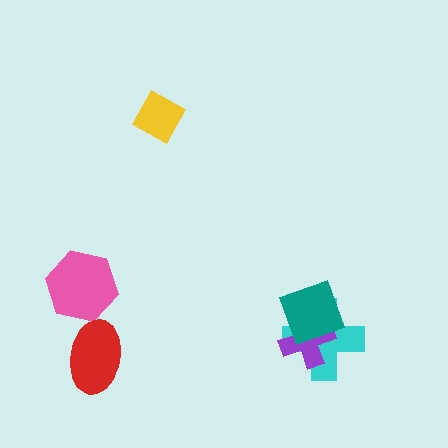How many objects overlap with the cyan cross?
2 objects overlap with the cyan cross.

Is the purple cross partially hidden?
Yes, it is partially covered by another shape.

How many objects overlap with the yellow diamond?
0 objects overlap with the yellow diamond.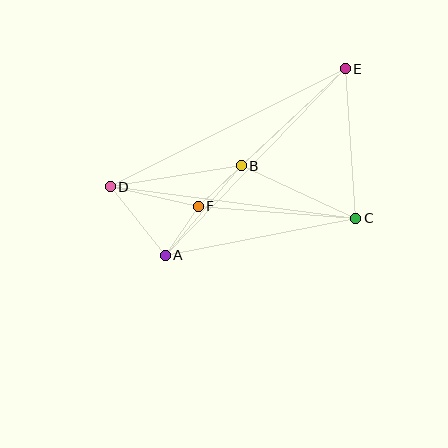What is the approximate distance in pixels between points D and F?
The distance between D and F is approximately 90 pixels.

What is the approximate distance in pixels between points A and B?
The distance between A and B is approximately 117 pixels.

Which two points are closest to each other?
Points A and F are closest to each other.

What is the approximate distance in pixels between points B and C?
The distance between B and C is approximately 126 pixels.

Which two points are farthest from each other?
Points D and E are farthest from each other.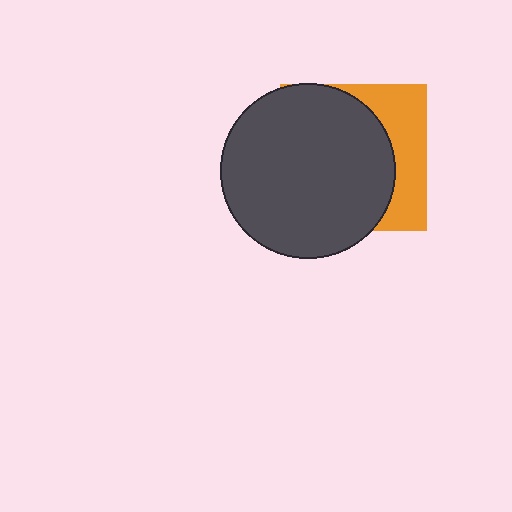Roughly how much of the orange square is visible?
A small part of it is visible (roughly 31%).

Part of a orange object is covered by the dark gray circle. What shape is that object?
It is a square.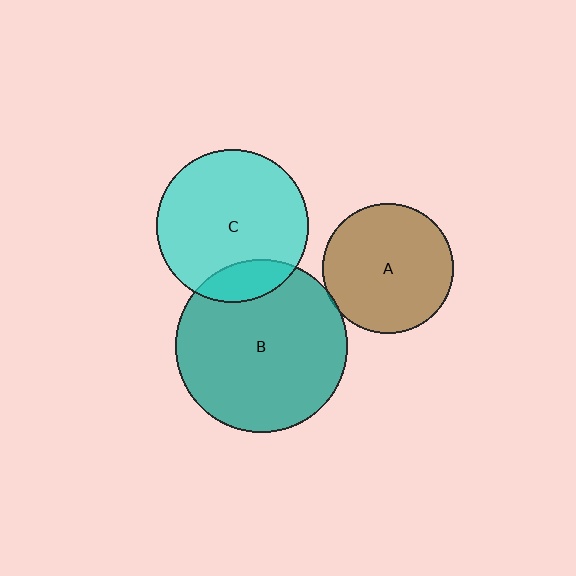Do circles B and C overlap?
Yes.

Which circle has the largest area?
Circle B (teal).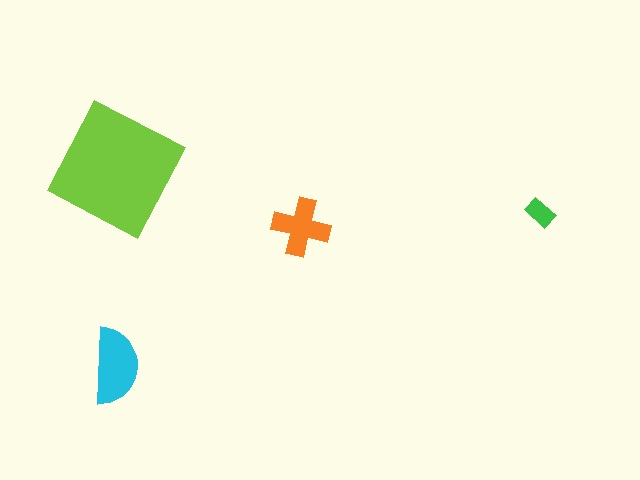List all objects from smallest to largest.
The green rectangle, the orange cross, the cyan semicircle, the lime square.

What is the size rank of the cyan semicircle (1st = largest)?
2nd.